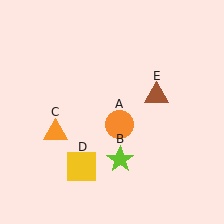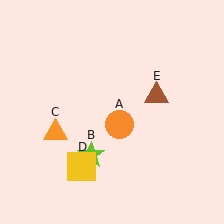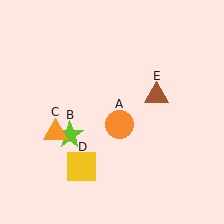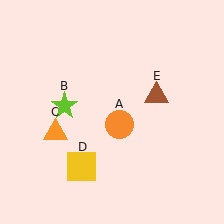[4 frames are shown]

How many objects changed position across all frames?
1 object changed position: lime star (object B).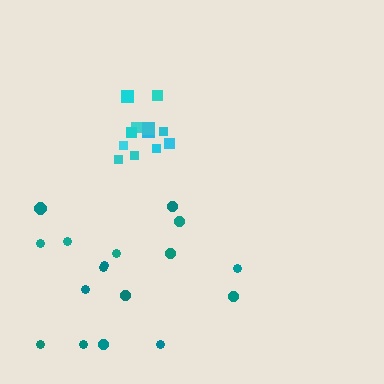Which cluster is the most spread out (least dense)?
Teal.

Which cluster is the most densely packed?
Cyan.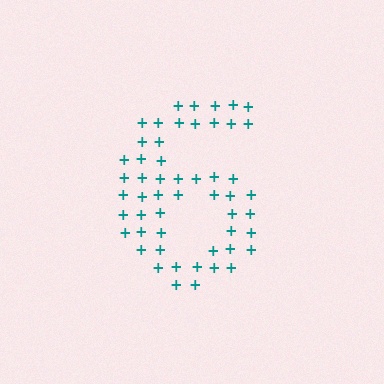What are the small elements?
The small elements are plus signs.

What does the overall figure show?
The overall figure shows the digit 6.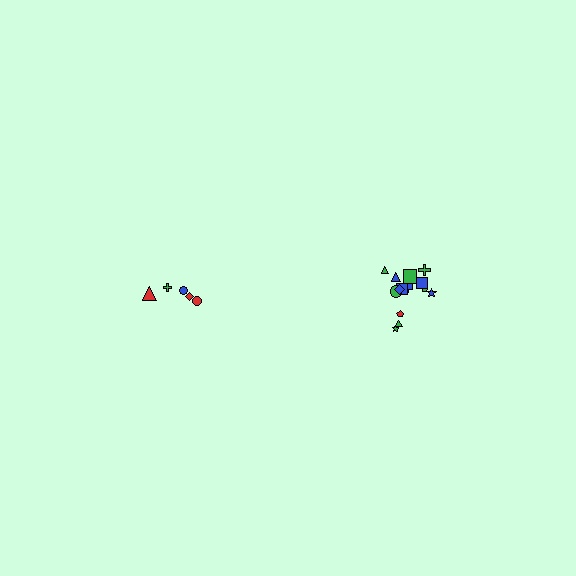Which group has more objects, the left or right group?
The right group.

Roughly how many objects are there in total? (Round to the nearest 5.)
Roughly 20 objects in total.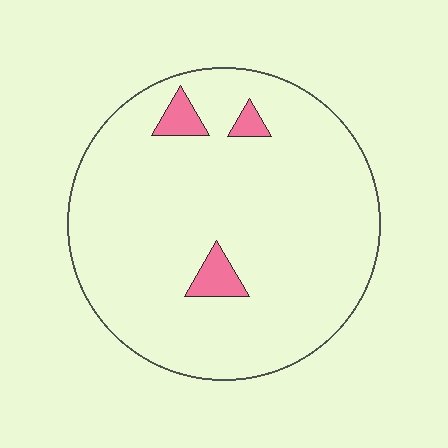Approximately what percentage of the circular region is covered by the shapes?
Approximately 5%.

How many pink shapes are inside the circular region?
3.